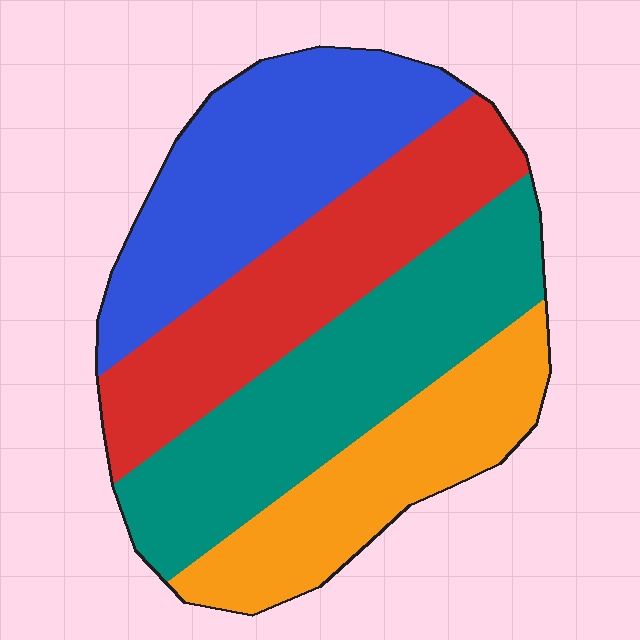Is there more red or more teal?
Teal.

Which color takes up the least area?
Orange, at roughly 20%.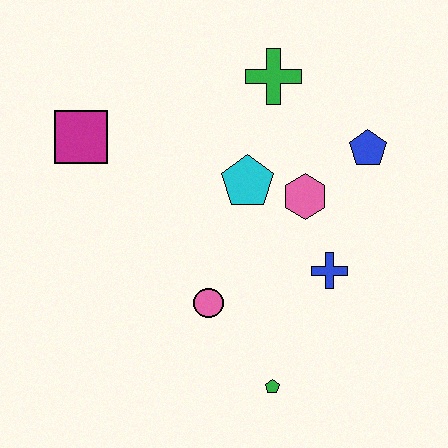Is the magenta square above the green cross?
No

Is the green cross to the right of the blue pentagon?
No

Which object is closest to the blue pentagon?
The pink hexagon is closest to the blue pentagon.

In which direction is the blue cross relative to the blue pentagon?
The blue cross is below the blue pentagon.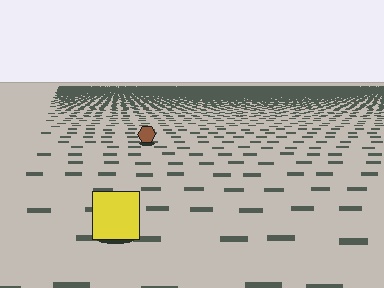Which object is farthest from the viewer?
The brown hexagon is farthest from the viewer. It appears smaller and the ground texture around it is denser.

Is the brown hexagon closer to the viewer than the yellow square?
No. The yellow square is closer — you can tell from the texture gradient: the ground texture is coarser near it.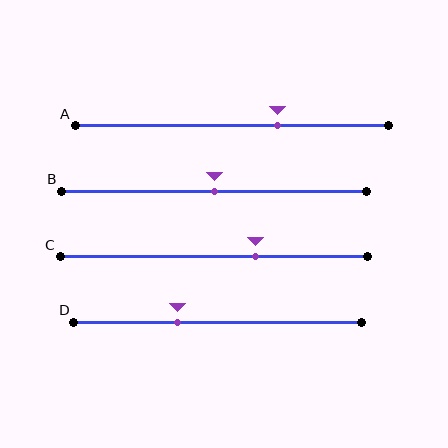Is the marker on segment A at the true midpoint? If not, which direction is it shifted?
No, the marker on segment A is shifted to the right by about 15% of the segment length.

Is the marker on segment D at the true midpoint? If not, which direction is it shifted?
No, the marker on segment D is shifted to the left by about 14% of the segment length.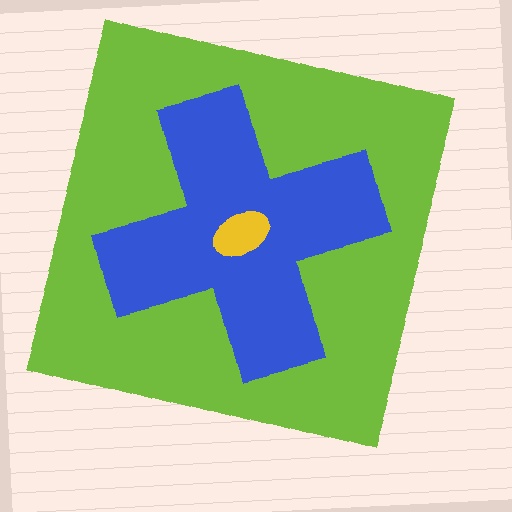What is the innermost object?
The yellow ellipse.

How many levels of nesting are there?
3.